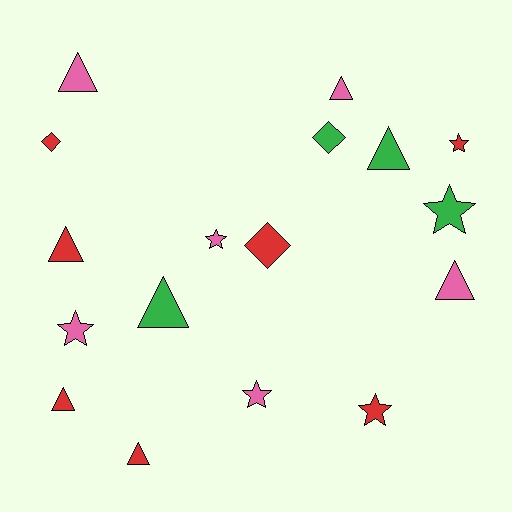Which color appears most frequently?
Red, with 7 objects.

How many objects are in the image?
There are 17 objects.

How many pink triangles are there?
There are 3 pink triangles.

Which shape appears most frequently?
Triangle, with 8 objects.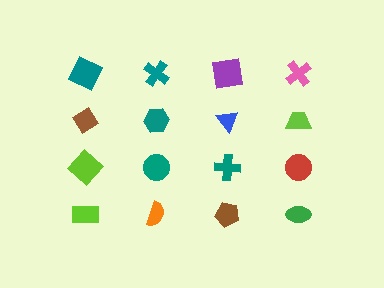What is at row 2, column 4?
A lime trapezoid.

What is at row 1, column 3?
A purple square.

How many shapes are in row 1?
4 shapes.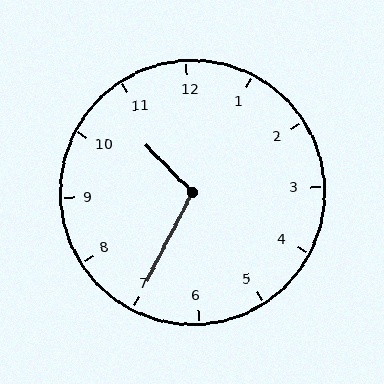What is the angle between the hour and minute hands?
Approximately 108 degrees.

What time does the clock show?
10:35.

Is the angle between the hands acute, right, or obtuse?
It is obtuse.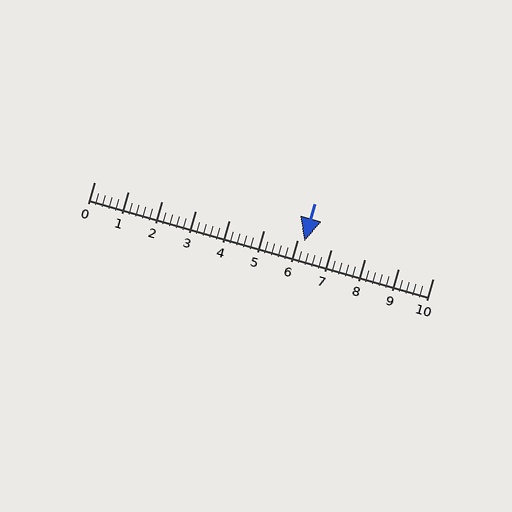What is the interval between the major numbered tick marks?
The major tick marks are spaced 1 units apart.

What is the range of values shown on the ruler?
The ruler shows values from 0 to 10.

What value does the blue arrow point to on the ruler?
The blue arrow points to approximately 6.2.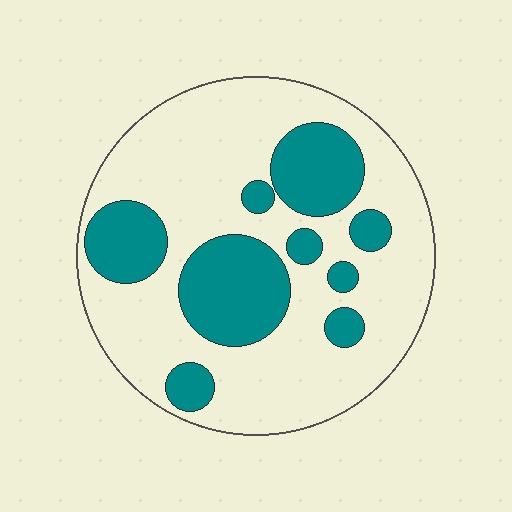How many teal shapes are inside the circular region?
9.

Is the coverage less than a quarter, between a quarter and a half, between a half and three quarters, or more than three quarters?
Between a quarter and a half.